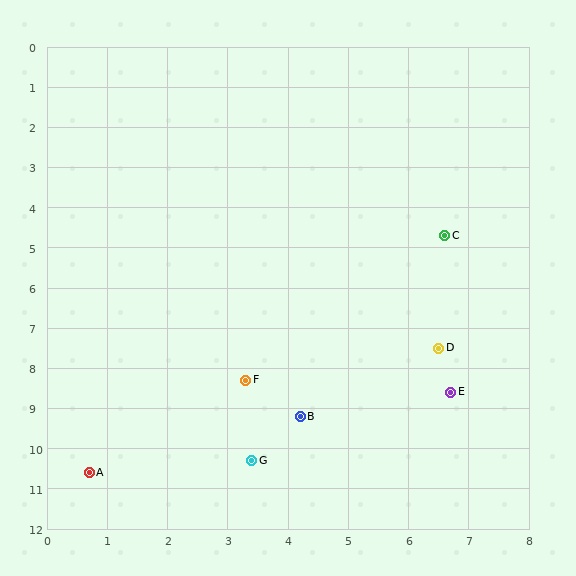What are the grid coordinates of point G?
Point G is at approximately (3.4, 10.3).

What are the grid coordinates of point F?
Point F is at approximately (3.3, 8.3).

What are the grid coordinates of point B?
Point B is at approximately (4.2, 9.2).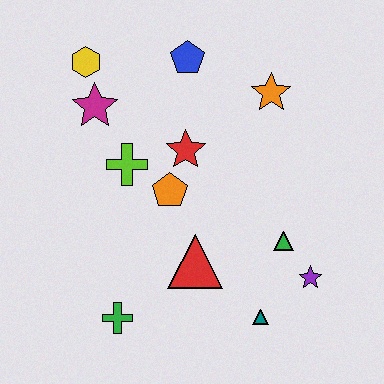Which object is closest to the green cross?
The red triangle is closest to the green cross.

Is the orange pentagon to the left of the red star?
Yes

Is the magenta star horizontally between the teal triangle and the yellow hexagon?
Yes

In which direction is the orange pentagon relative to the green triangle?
The orange pentagon is to the left of the green triangle.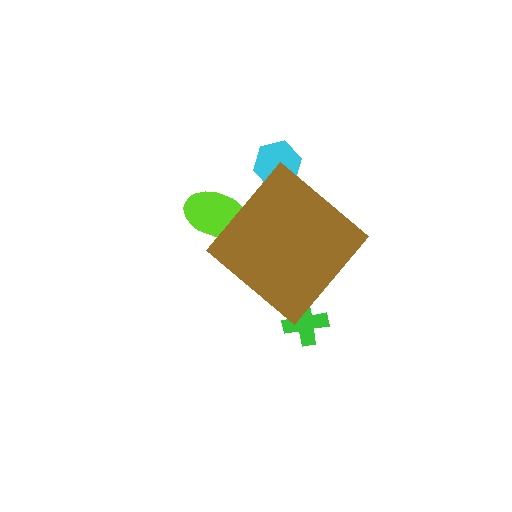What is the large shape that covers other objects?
A brown diamond.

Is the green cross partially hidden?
Yes, the green cross is partially hidden behind the brown diamond.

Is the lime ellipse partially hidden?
Yes, the lime ellipse is partially hidden behind the brown diamond.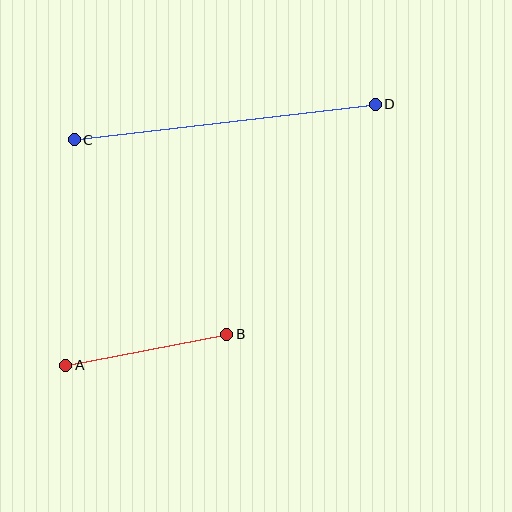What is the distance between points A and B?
The distance is approximately 164 pixels.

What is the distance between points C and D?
The distance is approximately 303 pixels.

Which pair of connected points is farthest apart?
Points C and D are farthest apart.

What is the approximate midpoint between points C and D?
The midpoint is at approximately (225, 122) pixels.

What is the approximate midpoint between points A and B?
The midpoint is at approximately (146, 350) pixels.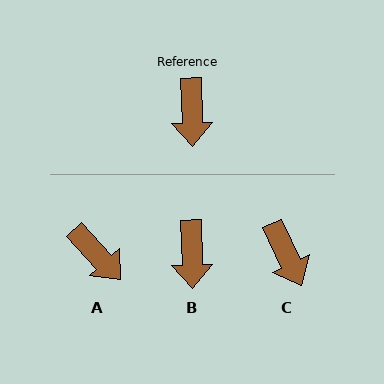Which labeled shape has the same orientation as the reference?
B.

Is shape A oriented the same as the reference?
No, it is off by about 41 degrees.